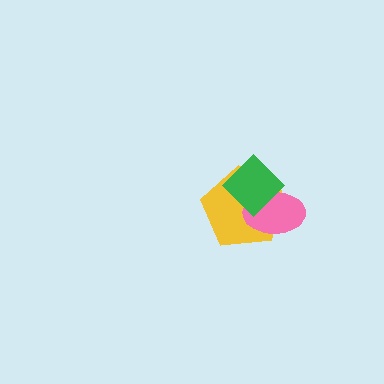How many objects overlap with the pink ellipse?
2 objects overlap with the pink ellipse.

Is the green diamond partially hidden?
No, no other shape covers it.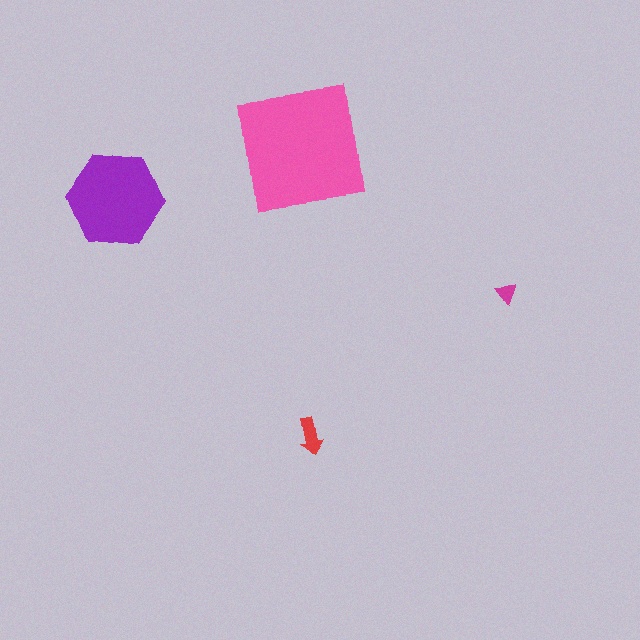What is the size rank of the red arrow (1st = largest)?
3rd.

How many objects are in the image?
There are 4 objects in the image.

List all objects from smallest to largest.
The magenta triangle, the red arrow, the purple hexagon, the pink square.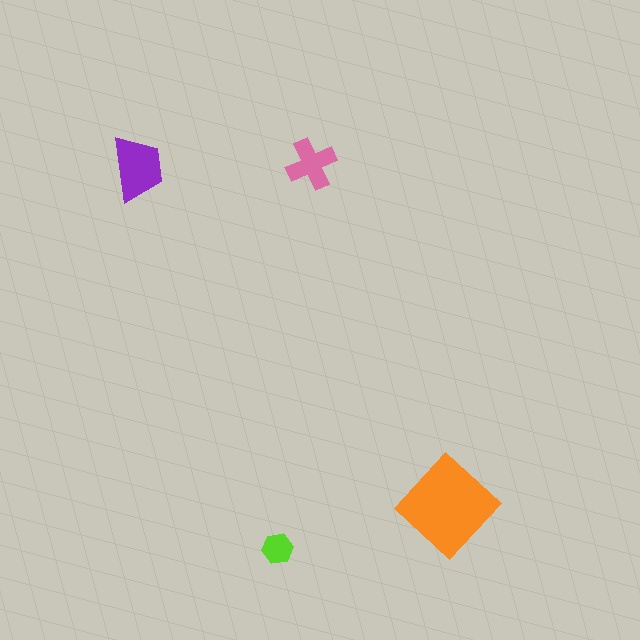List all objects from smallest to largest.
The lime hexagon, the pink cross, the purple trapezoid, the orange diamond.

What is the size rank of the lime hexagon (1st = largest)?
4th.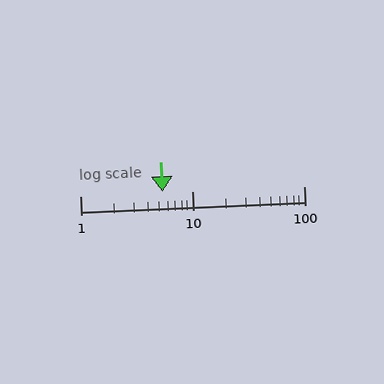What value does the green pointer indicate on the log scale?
The pointer indicates approximately 5.5.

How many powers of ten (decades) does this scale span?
The scale spans 2 decades, from 1 to 100.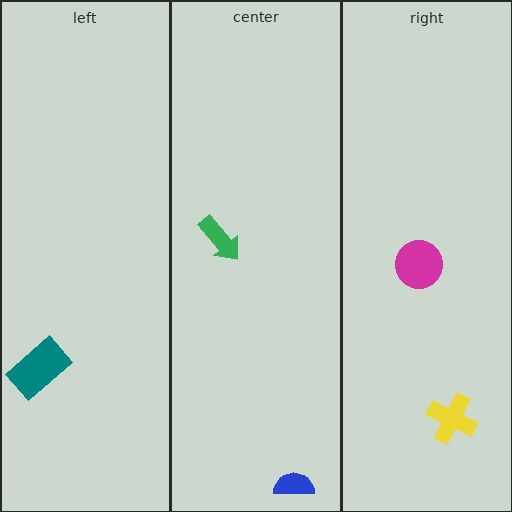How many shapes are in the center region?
2.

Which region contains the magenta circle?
The right region.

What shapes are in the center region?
The blue semicircle, the green arrow.